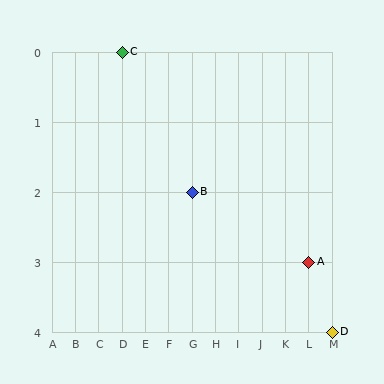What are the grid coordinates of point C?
Point C is at grid coordinates (D, 0).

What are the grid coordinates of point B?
Point B is at grid coordinates (G, 2).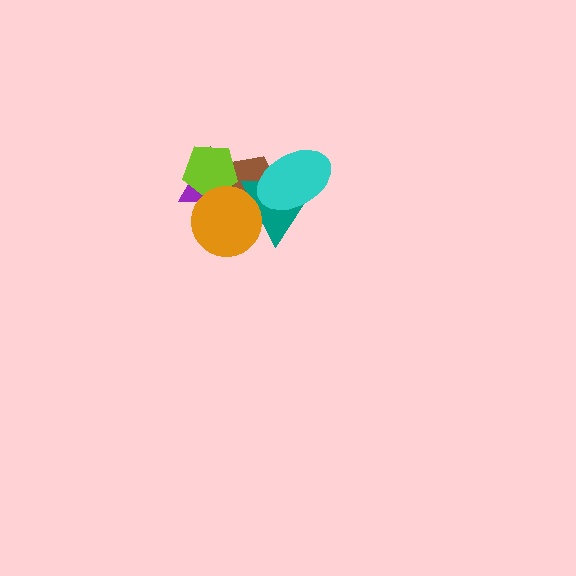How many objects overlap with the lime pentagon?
3 objects overlap with the lime pentagon.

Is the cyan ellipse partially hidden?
No, no other shape covers it.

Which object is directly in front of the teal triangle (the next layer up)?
The orange circle is directly in front of the teal triangle.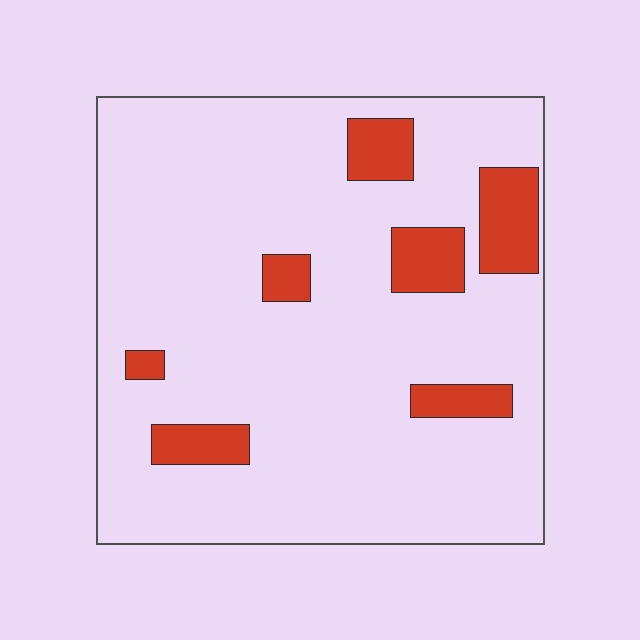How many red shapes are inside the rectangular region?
7.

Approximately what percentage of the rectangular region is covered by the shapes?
Approximately 15%.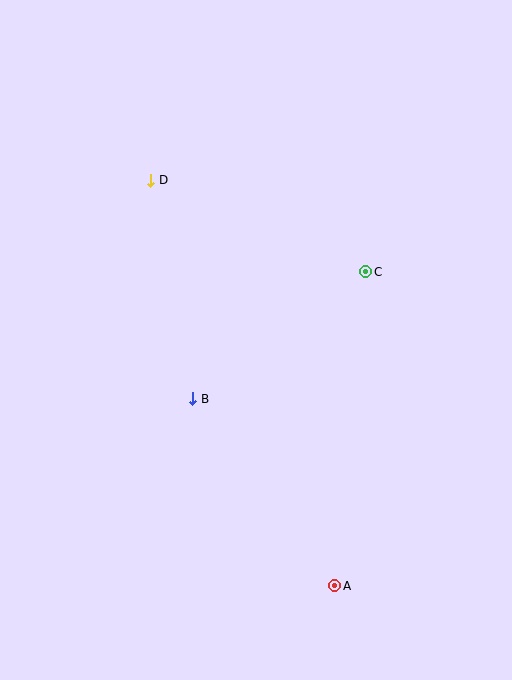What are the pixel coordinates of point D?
Point D is at (151, 180).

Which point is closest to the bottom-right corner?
Point A is closest to the bottom-right corner.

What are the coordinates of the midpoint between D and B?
The midpoint between D and B is at (172, 289).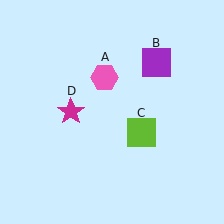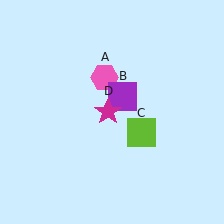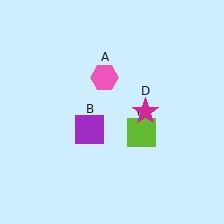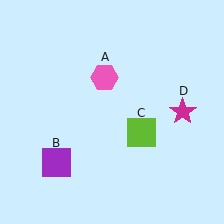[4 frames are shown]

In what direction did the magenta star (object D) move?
The magenta star (object D) moved right.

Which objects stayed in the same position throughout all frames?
Pink hexagon (object A) and lime square (object C) remained stationary.